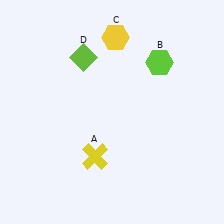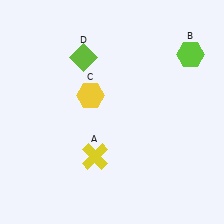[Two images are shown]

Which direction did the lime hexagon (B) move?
The lime hexagon (B) moved right.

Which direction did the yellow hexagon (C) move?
The yellow hexagon (C) moved down.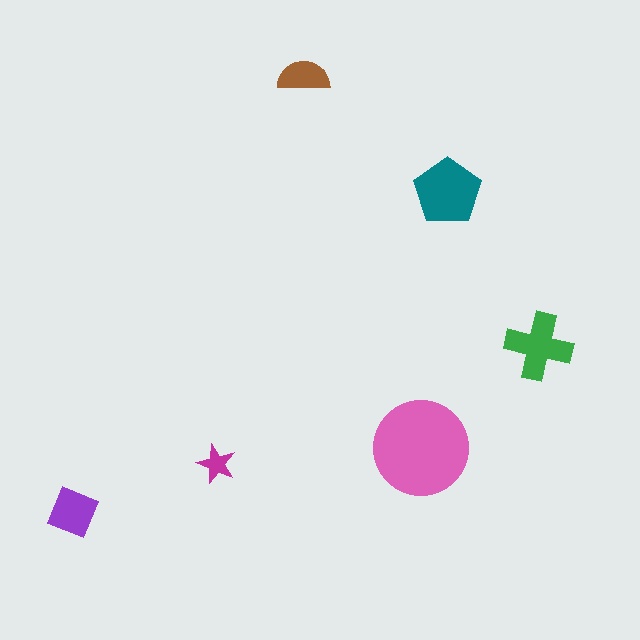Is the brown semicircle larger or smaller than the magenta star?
Larger.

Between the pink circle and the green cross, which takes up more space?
The pink circle.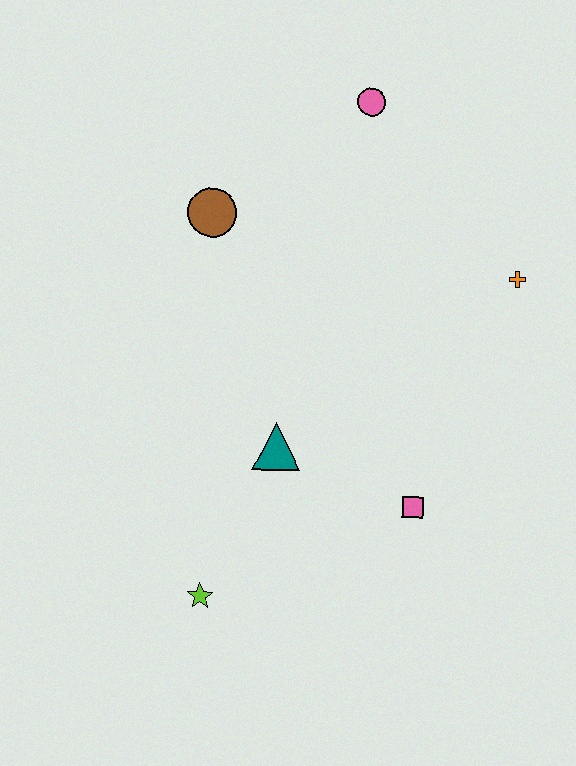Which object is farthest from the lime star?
The pink circle is farthest from the lime star.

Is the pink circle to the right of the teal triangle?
Yes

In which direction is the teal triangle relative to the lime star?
The teal triangle is above the lime star.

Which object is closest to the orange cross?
The pink circle is closest to the orange cross.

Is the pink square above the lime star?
Yes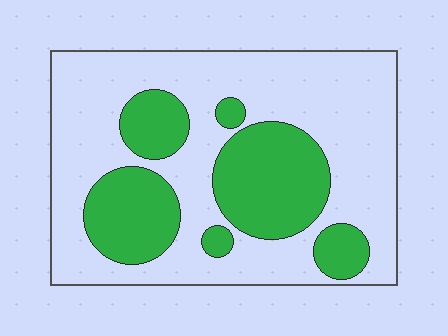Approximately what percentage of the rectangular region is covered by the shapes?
Approximately 35%.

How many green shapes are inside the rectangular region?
6.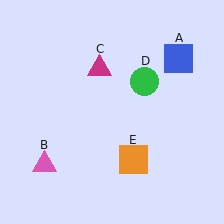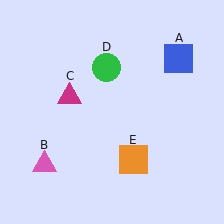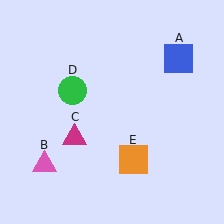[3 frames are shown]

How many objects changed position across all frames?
2 objects changed position: magenta triangle (object C), green circle (object D).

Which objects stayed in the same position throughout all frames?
Blue square (object A) and pink triangle (object B) and orange square (object E) remained stationary.